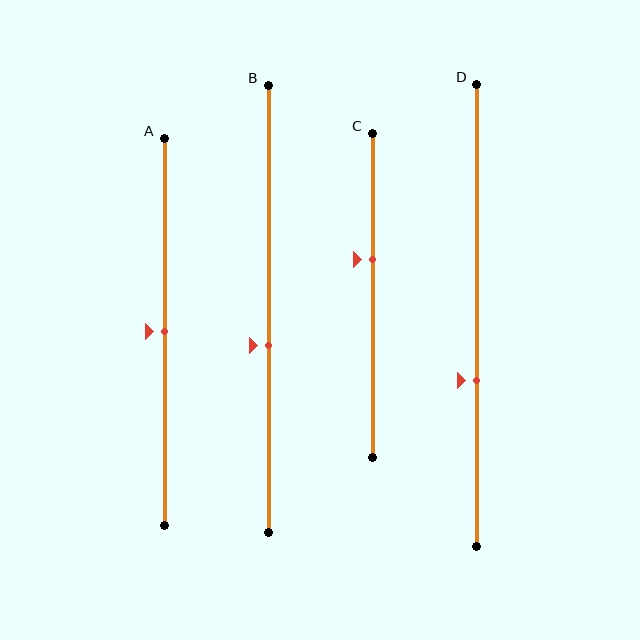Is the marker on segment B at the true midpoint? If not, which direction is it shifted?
No, the marker on segment B is shifted downward by about 8% of the segment length.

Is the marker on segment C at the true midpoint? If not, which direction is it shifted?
No, the marker on segment C is shifted upward by about 11% of the segment length.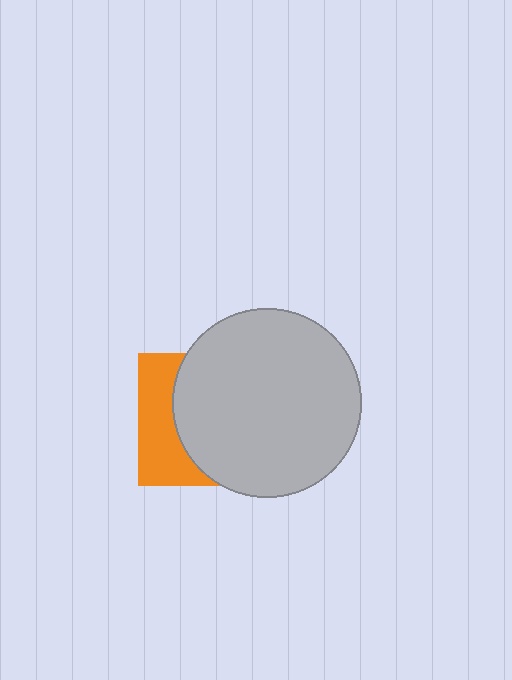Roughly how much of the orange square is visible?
A small part of it is visible (roughly 33%).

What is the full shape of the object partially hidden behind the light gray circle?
The partially hidden object is an orange square.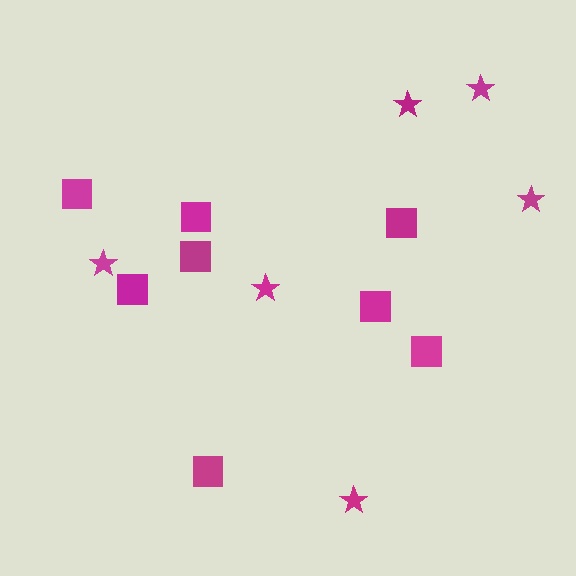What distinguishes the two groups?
There are 2 groups: one group of stars (6) and one group of squares (8).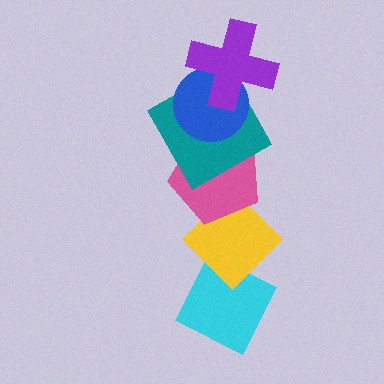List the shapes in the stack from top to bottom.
From top to bottom: the purple cross, the blue circle, the teal square, the pink pentagon, the yellow diamond, the cyan diamond.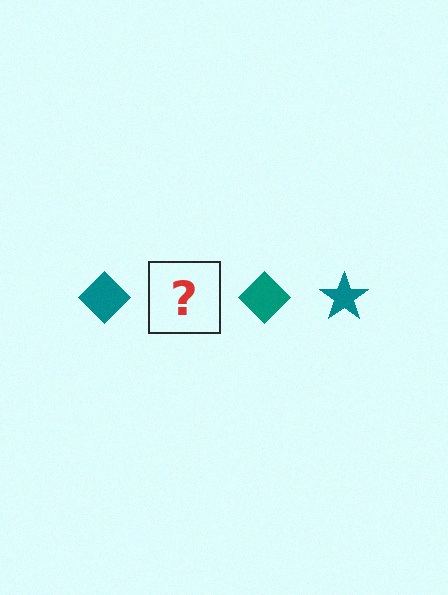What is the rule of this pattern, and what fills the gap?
The rule is that the pattern cycles through diamond, star shapes in teal. The gap should be filled with a teal star.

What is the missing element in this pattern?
The missing element is a teal star.